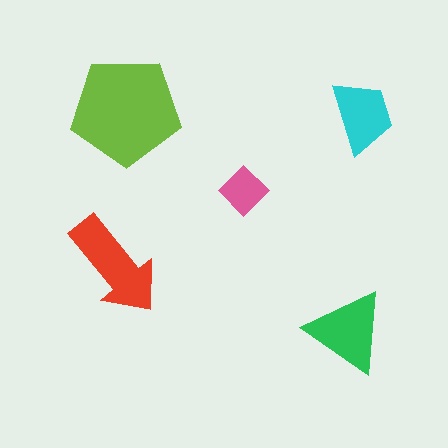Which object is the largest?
The lime pentagon.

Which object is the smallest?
The pink diamond.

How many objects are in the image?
There are 5 objects in the image.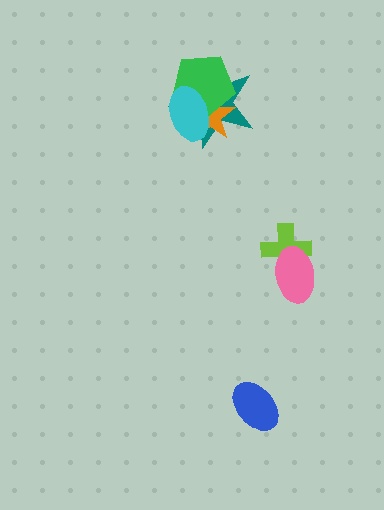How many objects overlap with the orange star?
3 objects overlap with the orange star.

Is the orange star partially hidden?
Yes, it is partially covered by another shape.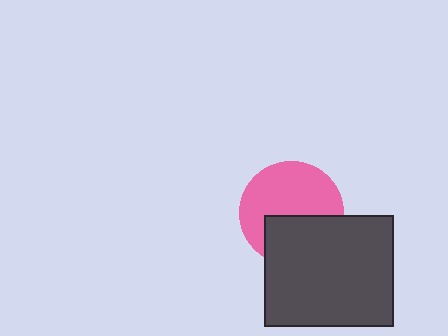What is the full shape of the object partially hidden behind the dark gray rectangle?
The partially hidden object is a pink circle.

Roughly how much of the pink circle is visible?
About half of it is visible (roughly 61%).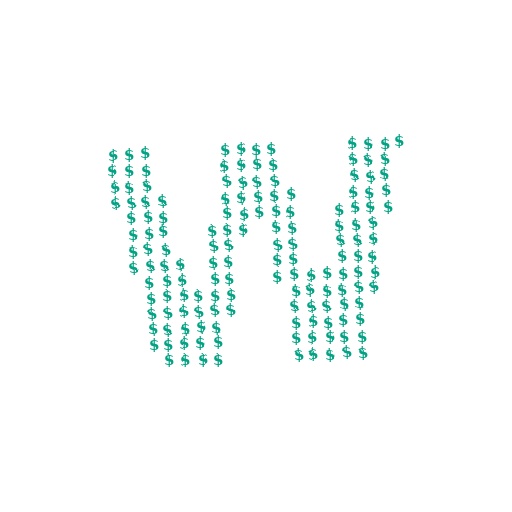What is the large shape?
The large shape is the letter W.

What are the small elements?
The small elements are dollar signs.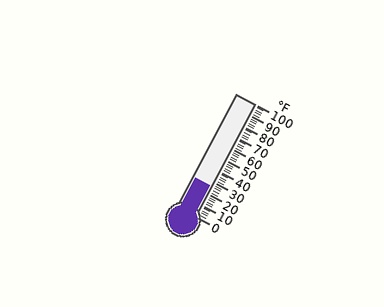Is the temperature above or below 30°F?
The temperature is below 30°F.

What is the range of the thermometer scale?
The thermometer scale ranges from 0°F to 100°F.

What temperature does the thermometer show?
The thermometer shows approximately 26°F.